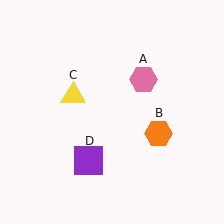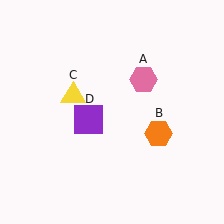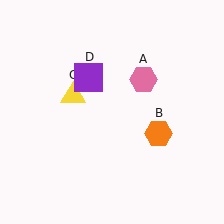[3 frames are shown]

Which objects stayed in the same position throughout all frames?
Pink hexagon (object A) and orange hexagon (object B) and yellow triangle (object C) remained stationary.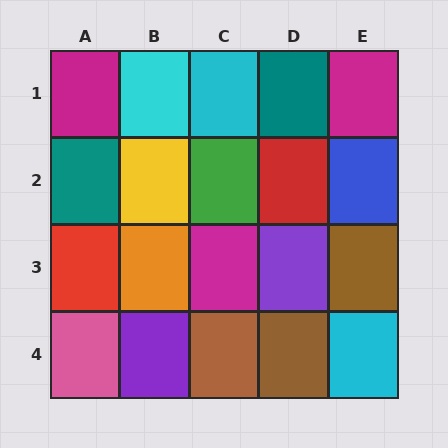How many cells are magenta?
3 cells are magenta.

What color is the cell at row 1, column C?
Cyan.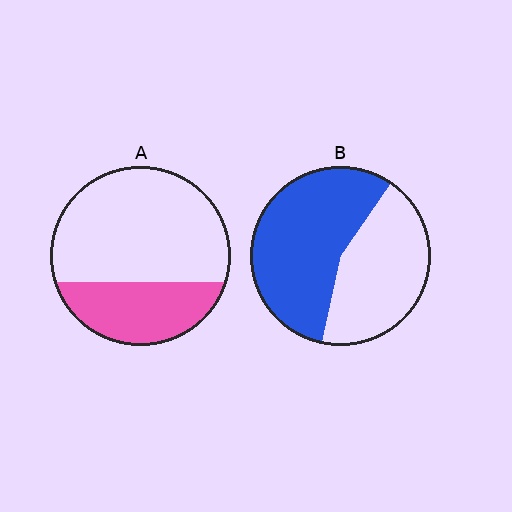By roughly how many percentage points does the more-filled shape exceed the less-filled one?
By roughly 25 percentage points (B over A).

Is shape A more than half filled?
No.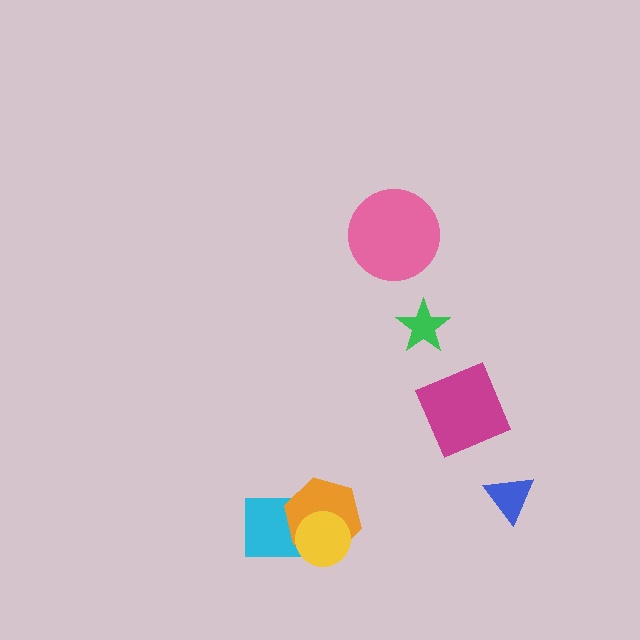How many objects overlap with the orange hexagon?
2 objects overlap with the orange hexagon.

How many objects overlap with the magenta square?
0 objects overlap with the magenta square.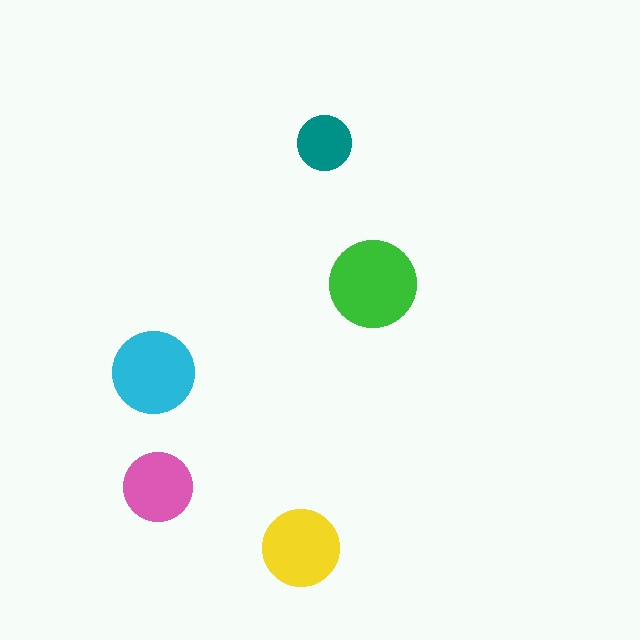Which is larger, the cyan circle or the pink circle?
The cyan one.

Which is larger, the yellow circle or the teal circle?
The yellow one.